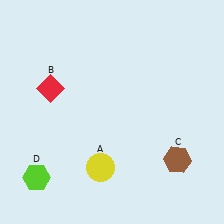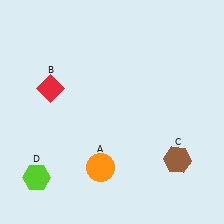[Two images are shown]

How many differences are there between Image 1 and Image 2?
There is 1 difference between the two images.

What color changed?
The circle (A) changed from yellow in Image 1 to orange in Image 2.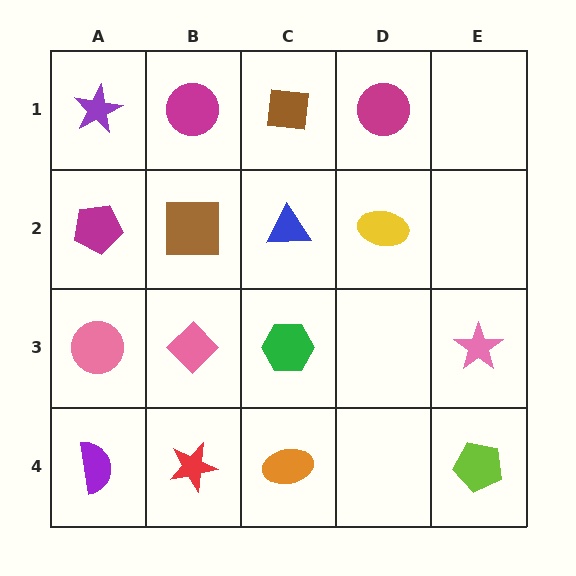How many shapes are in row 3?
4 shapes.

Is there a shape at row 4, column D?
No, that cell is empty.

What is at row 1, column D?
A magenta circle.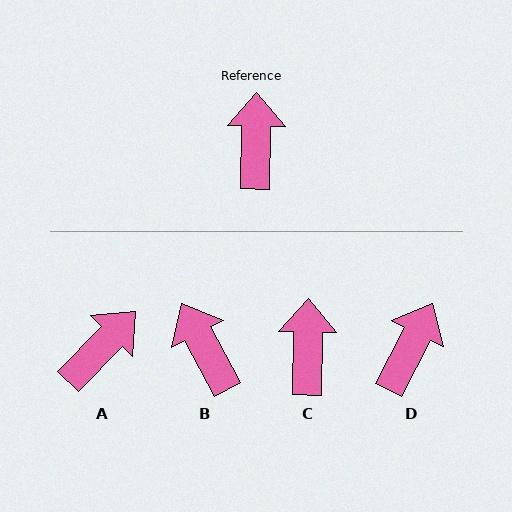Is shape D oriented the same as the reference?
No, it is off by about 26 degrees.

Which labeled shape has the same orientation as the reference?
C.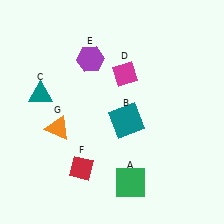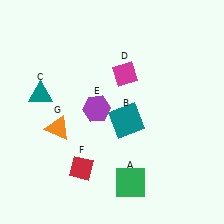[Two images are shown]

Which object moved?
The purple hexagon (E) moved down.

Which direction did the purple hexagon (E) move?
The purple hexagon (E) moved down.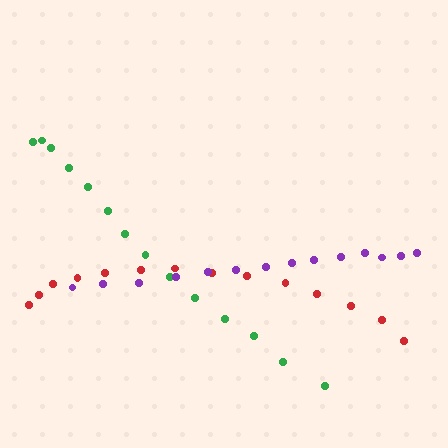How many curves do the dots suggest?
There are 3 distinct paths.